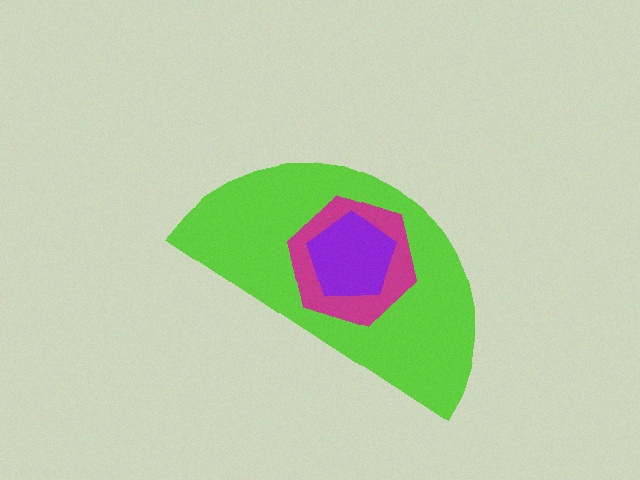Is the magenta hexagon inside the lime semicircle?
Yes.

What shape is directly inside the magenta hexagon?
The purple pentagon.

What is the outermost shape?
The lime semicircle.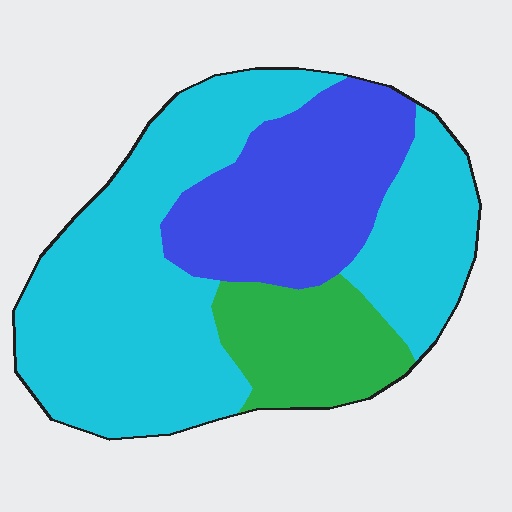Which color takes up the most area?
Cyan, at roughly 60%.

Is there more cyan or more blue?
Cyan.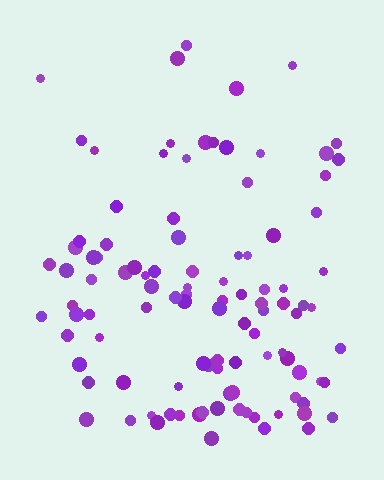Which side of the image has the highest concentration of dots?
The bottom.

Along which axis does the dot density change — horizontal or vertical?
Vertical.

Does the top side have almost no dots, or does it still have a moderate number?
Still a moderate number, just noticeably fewer than the bottom.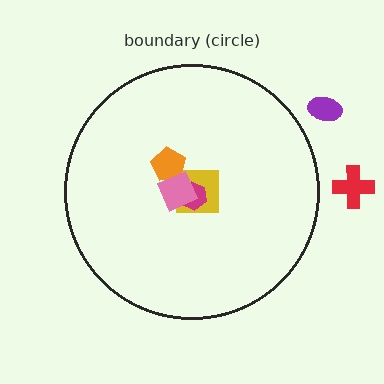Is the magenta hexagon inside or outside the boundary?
Inside.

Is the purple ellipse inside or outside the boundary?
Outside.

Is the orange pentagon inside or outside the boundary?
Inside.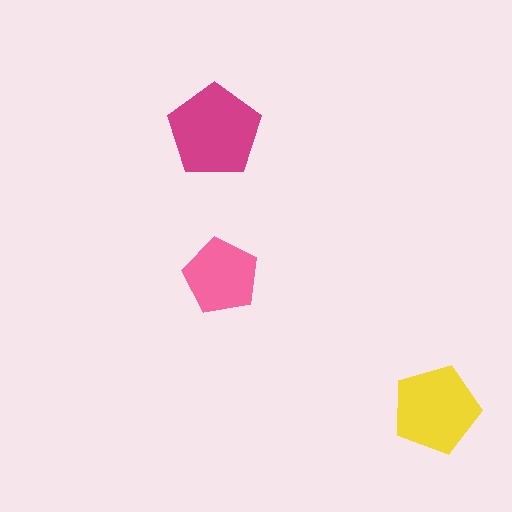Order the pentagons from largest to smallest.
the magenta one, the yellow one, the pink one.